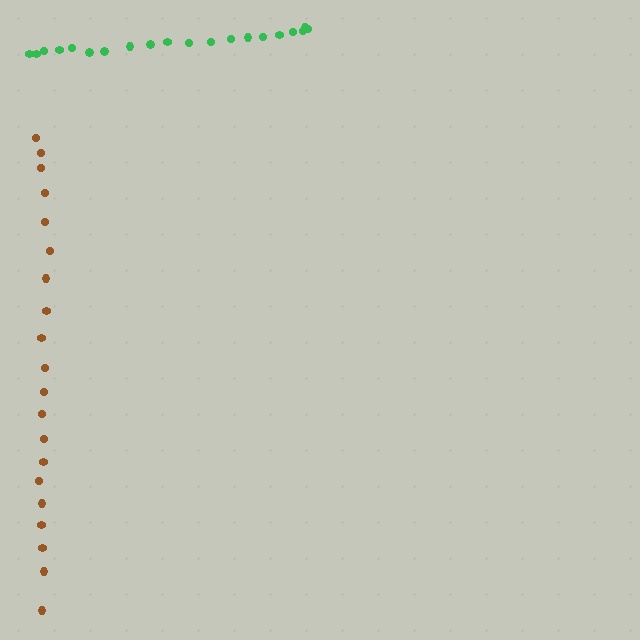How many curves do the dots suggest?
There are 2 distinct paths.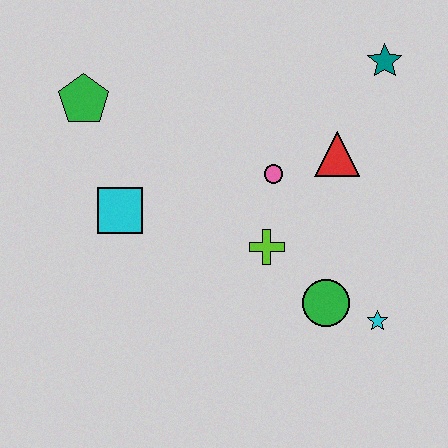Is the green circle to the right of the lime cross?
Yes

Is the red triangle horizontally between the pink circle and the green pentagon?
No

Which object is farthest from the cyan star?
The green pentagon is farthest from the cyan star.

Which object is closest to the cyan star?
The green circle is closest to the cyan star.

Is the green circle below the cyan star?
No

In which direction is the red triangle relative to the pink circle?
The red triangle is to the right of the pink circle.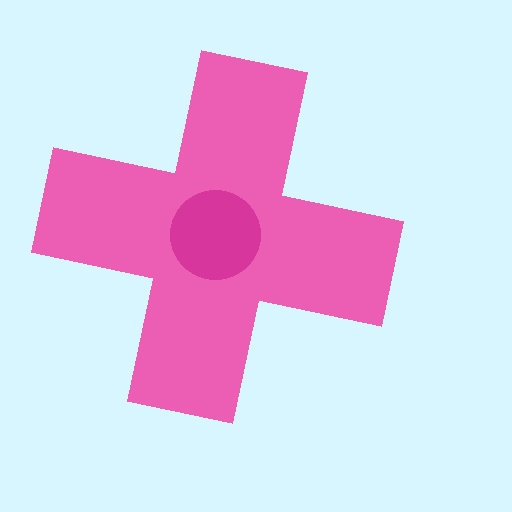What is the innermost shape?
The magenta circle.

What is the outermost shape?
The pink cross.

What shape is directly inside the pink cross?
The magenta circle.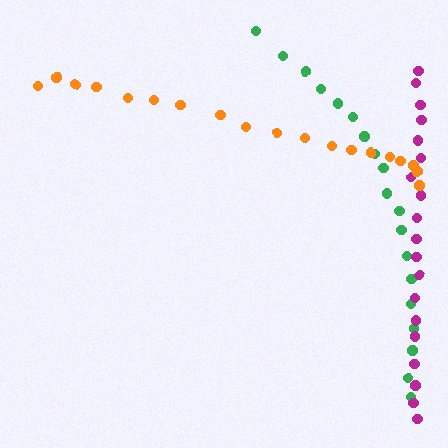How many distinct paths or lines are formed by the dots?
There are 3 distinct paths.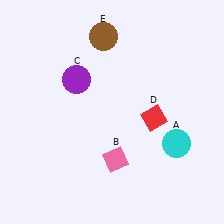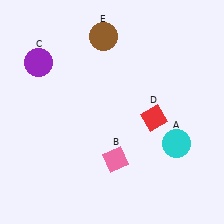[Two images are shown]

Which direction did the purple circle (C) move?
The purple circle (C) moved left.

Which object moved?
The purple circle (C) moved left.